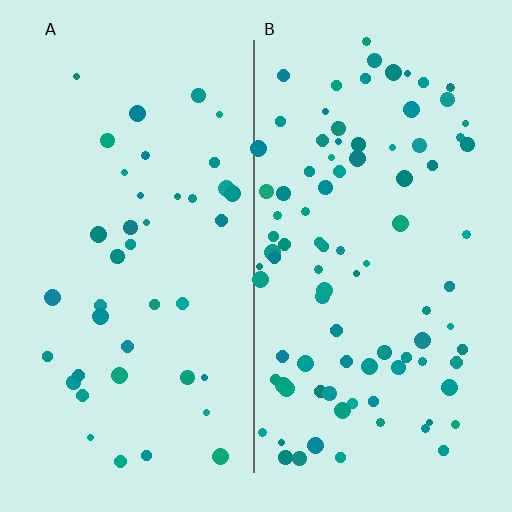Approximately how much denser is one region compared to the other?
Approximately 2.3× — region B over region A.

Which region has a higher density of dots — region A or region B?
B (the right).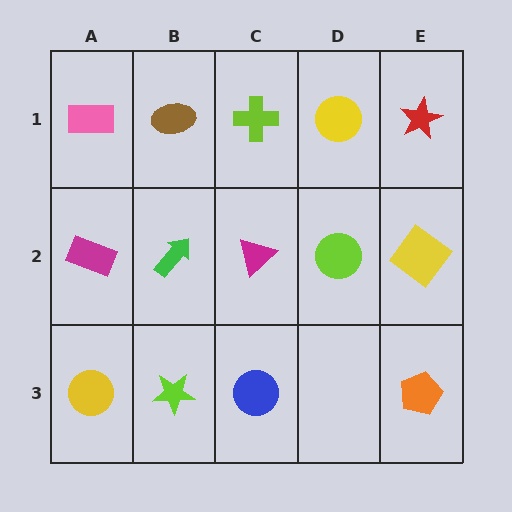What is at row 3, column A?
A yellow circle.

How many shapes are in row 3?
4 shapes.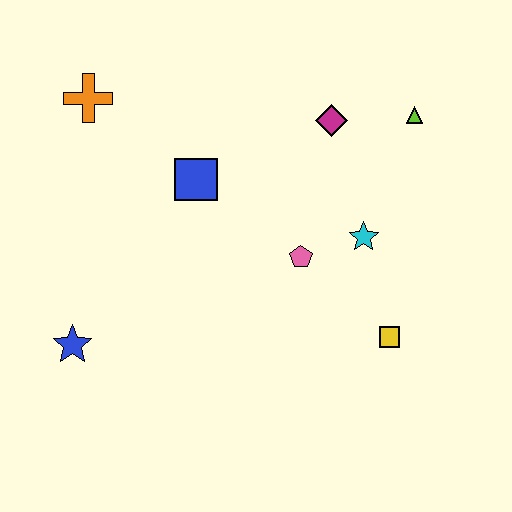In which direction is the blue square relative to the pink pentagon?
The blue square is to the left of the pink pentagon.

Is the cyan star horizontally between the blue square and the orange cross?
No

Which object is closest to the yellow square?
The cyan star is closest to the yellow square.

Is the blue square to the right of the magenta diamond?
No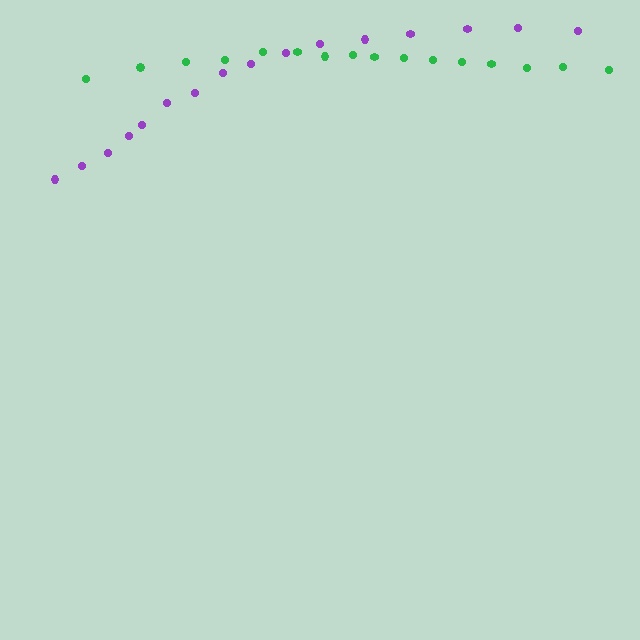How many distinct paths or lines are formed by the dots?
There are 2 distinct paths.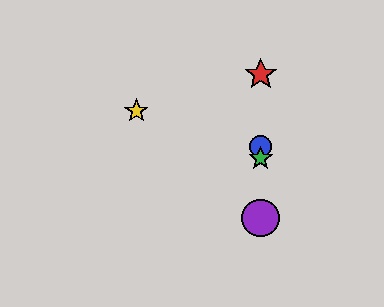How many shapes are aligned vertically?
4 shapes (the red star, the blue circle, the green star, the purple circle) are aligned vertically.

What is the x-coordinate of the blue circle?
The blue circle is at x≈261.